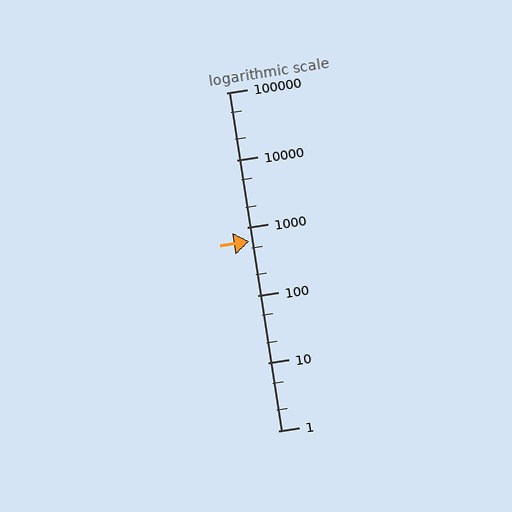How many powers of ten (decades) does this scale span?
The scale spans 5 decades, from 1 to 100000.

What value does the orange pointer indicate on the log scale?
The pointer indicates approximately 640.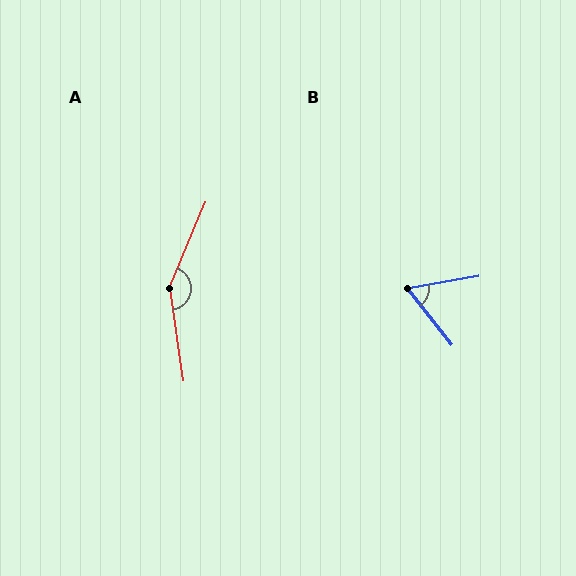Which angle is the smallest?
B, at approximately 62 degrees.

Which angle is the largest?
A, at approximately 149 degrees.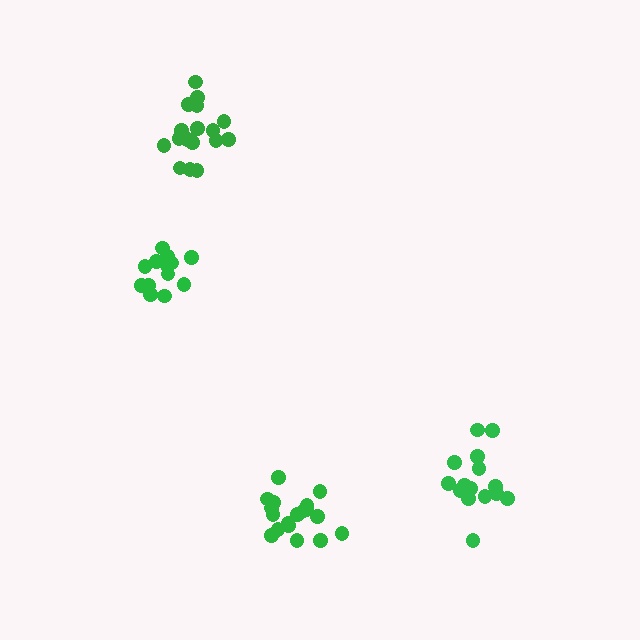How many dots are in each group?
Group 1: 14 dots, Group 2: 15 dots, Group 3: 18 dots, Group 4: 18 dots (65 total).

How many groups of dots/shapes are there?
There are 4 groups.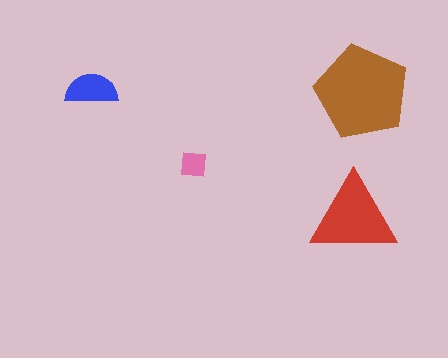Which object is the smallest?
The pink square.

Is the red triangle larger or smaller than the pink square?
Larger.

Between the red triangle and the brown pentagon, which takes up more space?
The brown pentagon.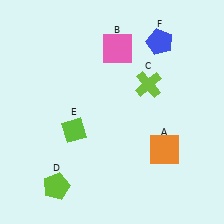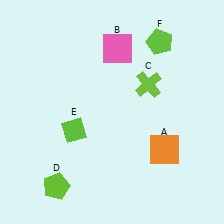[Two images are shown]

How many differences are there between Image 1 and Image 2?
There is 1 difference between the two images.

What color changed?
The pentagon (F) changed from blue in Image 1 to lime in Image 2.